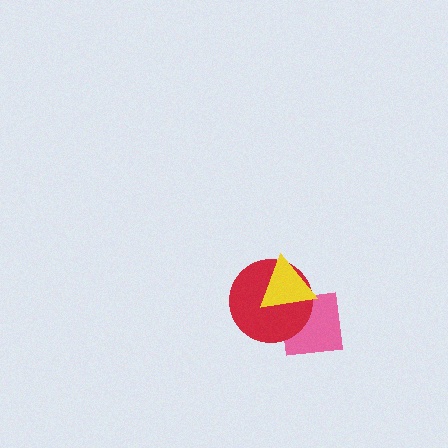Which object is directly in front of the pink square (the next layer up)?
The red circle is directly in front of the pink square.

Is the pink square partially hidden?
Yes, it is partially covered by another shape.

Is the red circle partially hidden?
Yes, it is partially covered by another shape.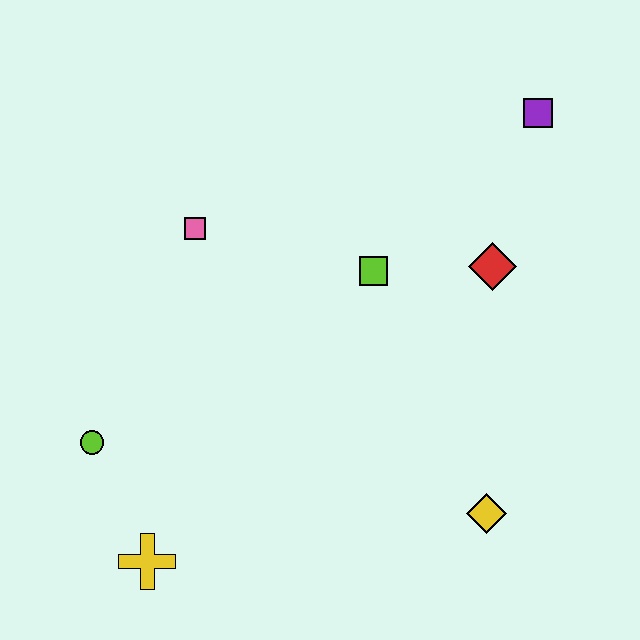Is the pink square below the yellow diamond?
No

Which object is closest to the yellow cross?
The lime circle is closest to the yellow cross.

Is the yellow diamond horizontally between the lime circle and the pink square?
No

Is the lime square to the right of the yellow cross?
Yes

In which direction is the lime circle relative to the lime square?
The lime circle is to the left of the lime square.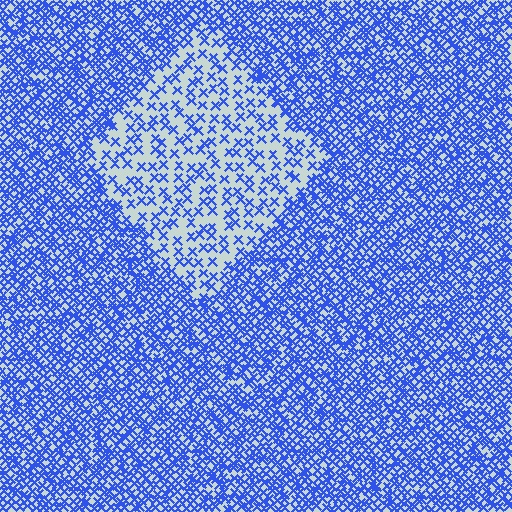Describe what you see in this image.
The image contains small blue elements arranged at two different densities. A diamond-shaped region is visible where the elements are less densely packed than the surrounding area.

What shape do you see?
I see a diamond.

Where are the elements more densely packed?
The elements are more densely packed outside the diamond boundary.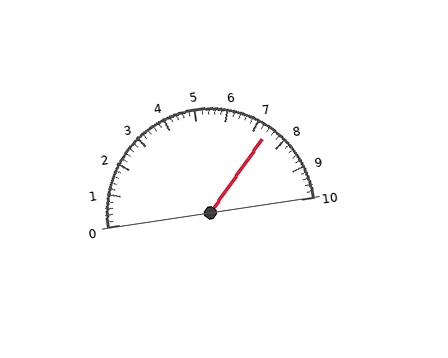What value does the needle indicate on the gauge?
The needle indicates approximately 7.4.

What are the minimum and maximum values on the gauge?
The gauge ranges from 0 to 10.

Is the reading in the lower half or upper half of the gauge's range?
The reading is in the upper half of the range (0 to 10).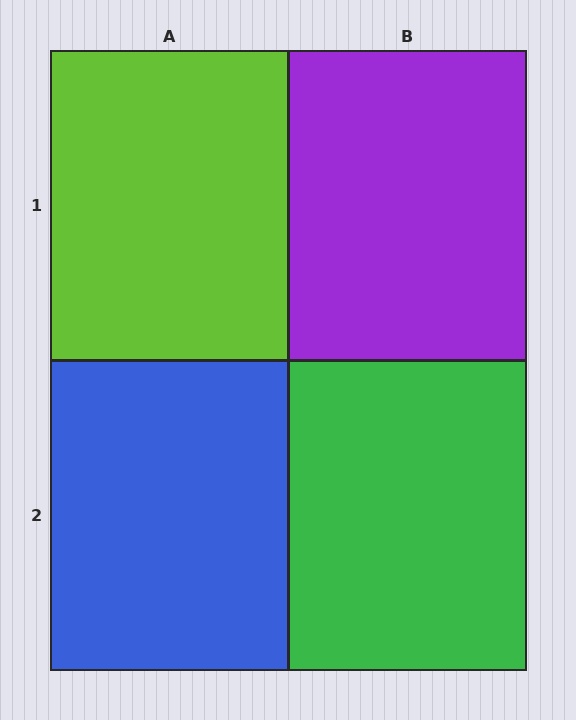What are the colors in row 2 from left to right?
Blue, green.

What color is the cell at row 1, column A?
Lime.